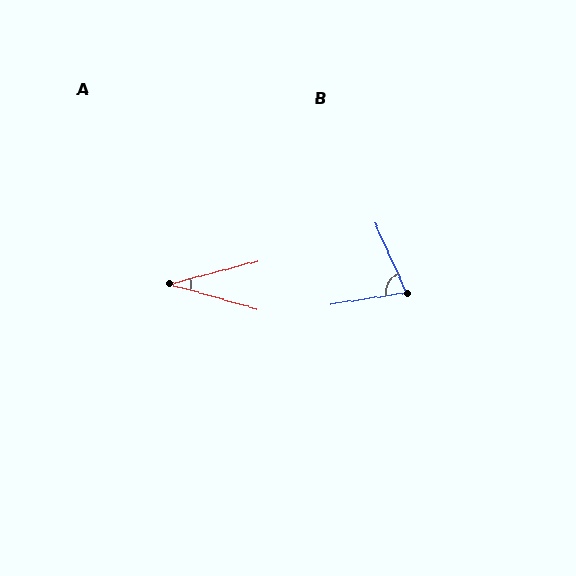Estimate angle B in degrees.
Approximately 74 degrees.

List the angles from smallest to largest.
A (30°), B (74°).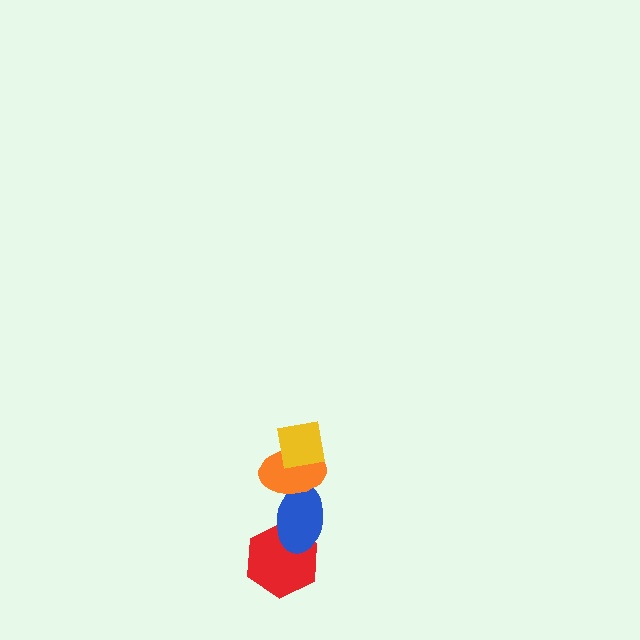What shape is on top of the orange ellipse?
The yellow square is on top of the orange ellipse.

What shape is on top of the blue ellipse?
The orange ellipse is on top of the blue ellipse.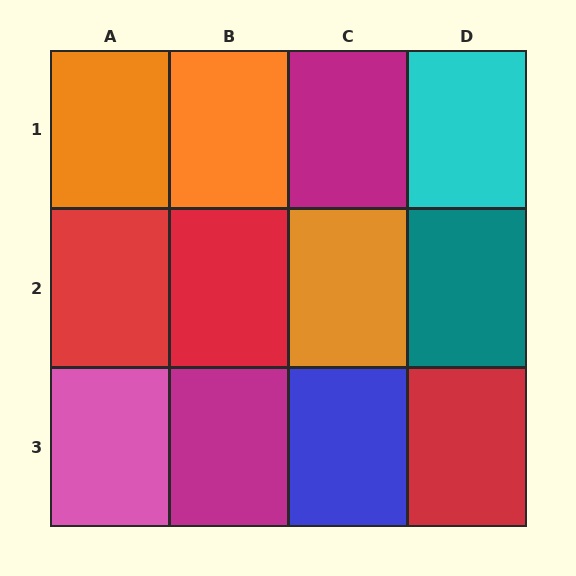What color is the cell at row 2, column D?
Teal.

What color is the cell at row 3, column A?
Pink.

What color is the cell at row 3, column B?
Magenta.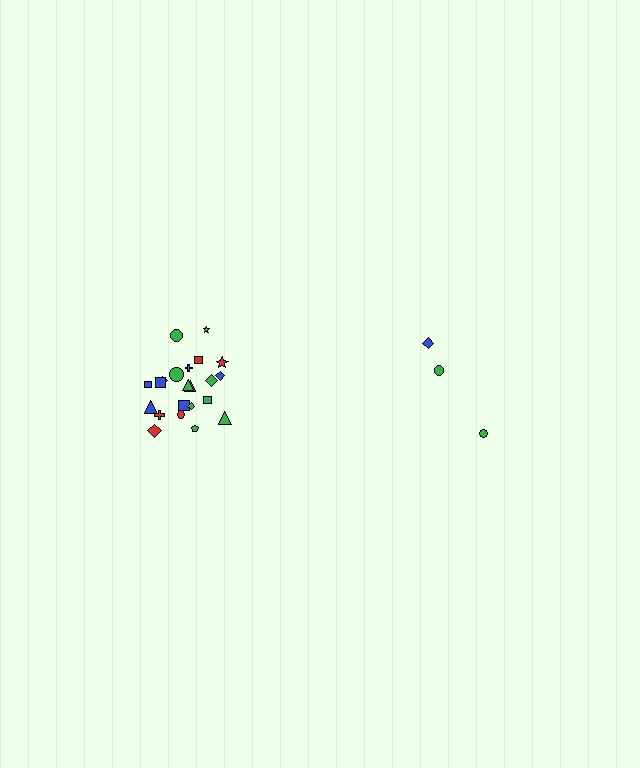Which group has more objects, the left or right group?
The left group.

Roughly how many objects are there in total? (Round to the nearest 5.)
Roughly 25 objects in total.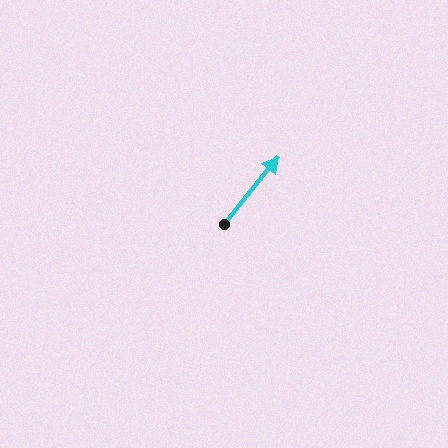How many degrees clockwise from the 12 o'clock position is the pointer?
Approximately 39 degrees.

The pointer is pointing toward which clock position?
Roughly 1 o'clock.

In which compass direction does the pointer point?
Northeast.